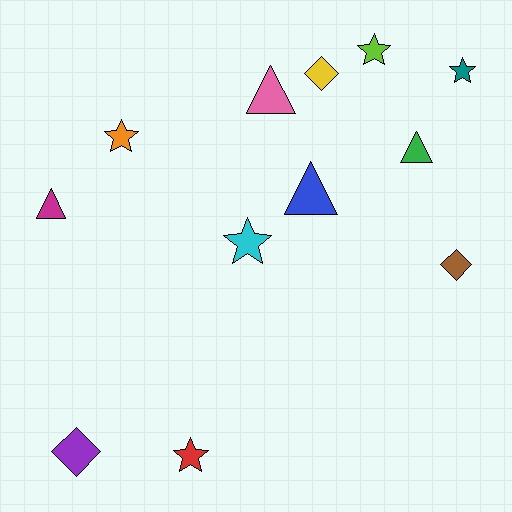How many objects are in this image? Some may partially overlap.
There are 12 objects.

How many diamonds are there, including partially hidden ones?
There are 3 diamonds.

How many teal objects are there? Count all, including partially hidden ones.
There is 1 teal object.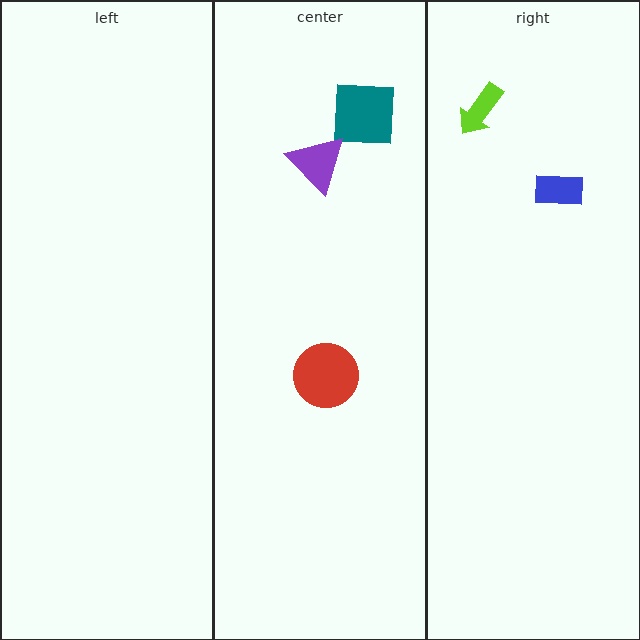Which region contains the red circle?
The center region.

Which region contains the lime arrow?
The right region.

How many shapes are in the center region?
3.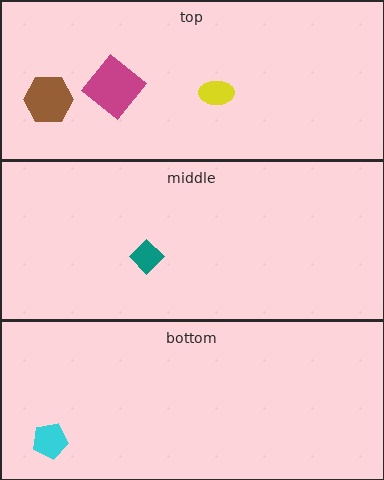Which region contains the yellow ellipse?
The top region.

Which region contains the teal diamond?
The middle region.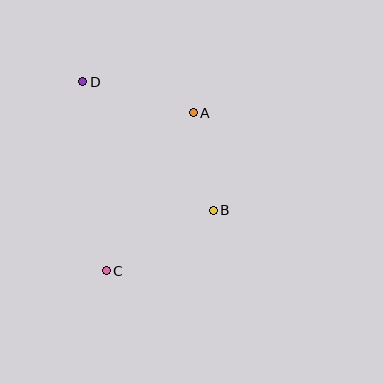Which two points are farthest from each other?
Points C and D are farthest from each other.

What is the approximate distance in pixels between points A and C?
The distance between A and C is approximately 181 pixels.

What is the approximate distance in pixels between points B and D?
The distance between B and D is approximately 183 pixels.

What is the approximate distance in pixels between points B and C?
The distance between B and C is approximately 123 pixels.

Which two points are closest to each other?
Points A and B are closest to each other.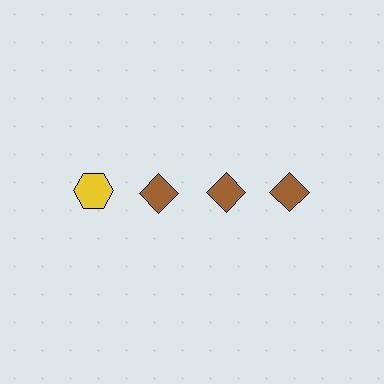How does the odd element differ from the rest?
It differs in both color (yellow instead of brown) and shape (hexagon instead of diamond).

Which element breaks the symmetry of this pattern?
The yellow hexagon in the top row, leftmost column breaks the symmetry. All other shapes are brown diamonds.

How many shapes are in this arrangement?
There are 4 shapes arranged in a grid pattern.